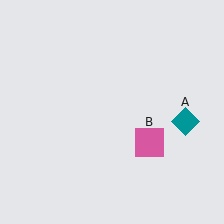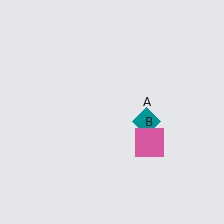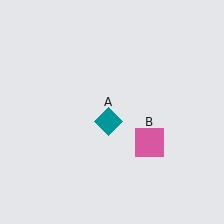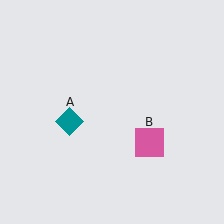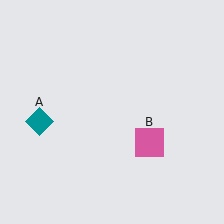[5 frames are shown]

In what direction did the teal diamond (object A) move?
The teal diamond (object A) moved left.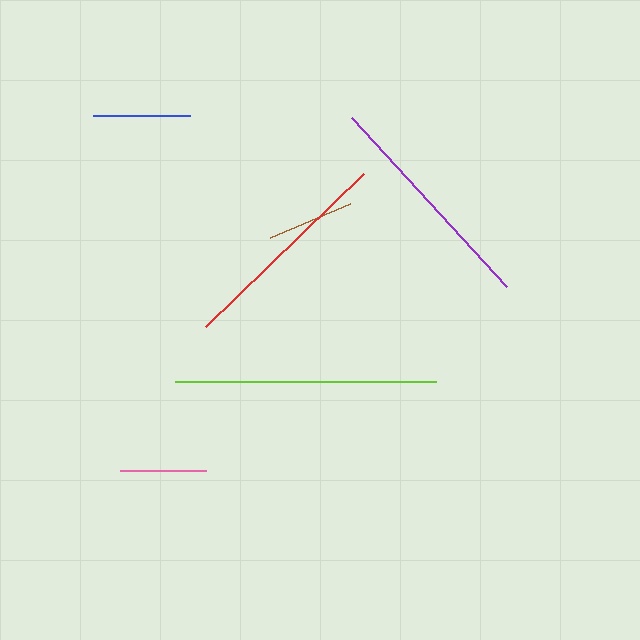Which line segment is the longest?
The lime line is the longest at approximately 261 pixels.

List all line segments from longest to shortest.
From longest to shortest: lime, purple, red, blue, brown, pink.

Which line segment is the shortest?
The pink line is the shortest at approximately 87 pixels.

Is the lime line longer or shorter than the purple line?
The lime line is longer than the purple line.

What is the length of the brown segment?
The brown segment is approximately 87 pixels long.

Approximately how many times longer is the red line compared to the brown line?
The red line is approximately 2.5 times the length of the brown line.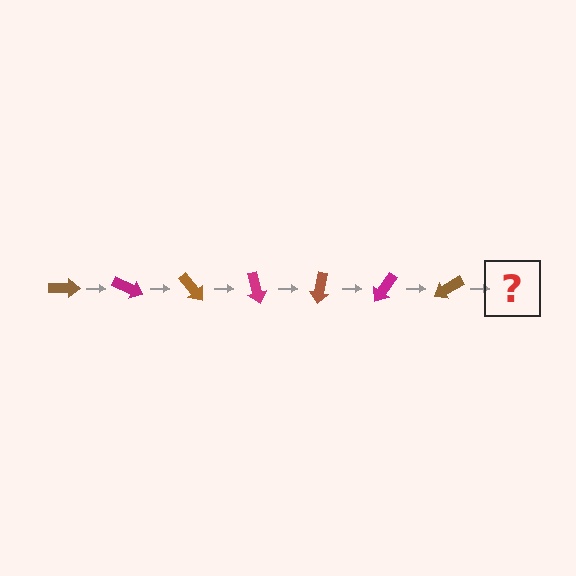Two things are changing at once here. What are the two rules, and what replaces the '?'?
The two rules are that it rotates 25 degrees each step and the color cycles through brown and magenta. The '?' should be a magenta arrow, rotated 175 degrees from the start.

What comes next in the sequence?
The next element should be a magenta arrow, rotated 175 degrees from the start.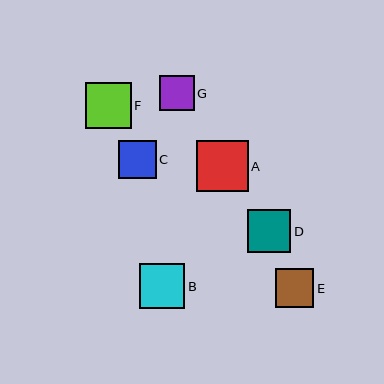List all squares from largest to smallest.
From largest to smallest: A, F, B, D, E, C, G.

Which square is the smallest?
Square G is the smallest with a size of approximately 35 pixels.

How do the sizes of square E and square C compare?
Square E and square C are approximately the same size.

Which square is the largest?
Square A is the largest with a size of approximately 52 pixels.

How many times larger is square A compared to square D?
Square A is approximately 1.2 times the size of square D.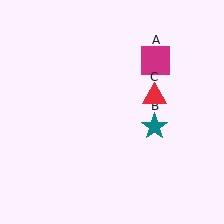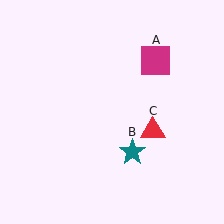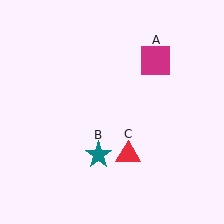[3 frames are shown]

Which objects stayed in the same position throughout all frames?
Magenta square (object A) remained stationary.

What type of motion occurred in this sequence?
The teal star (object B), red triangle (object C) rotated clockwise around the center of the scene.